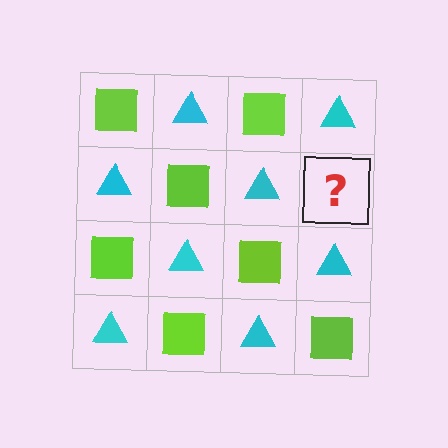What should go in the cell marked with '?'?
The missing cell should contain a lime square.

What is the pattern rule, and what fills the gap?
The rule is that it alternates lime square and cyan triangle in a checkerboard pattern. The gap should be filled with a lime square.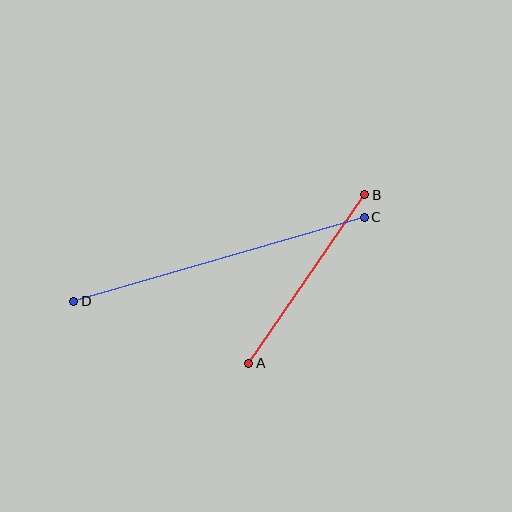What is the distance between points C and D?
The distance is approximately 302 pixels.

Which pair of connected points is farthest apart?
Points C and D are farthest apart.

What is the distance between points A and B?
The distance is approximately 205 pixels.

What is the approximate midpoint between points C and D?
The midpoint is at approximately (219, 259) pixels.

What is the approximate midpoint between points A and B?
The midpoint is at approximately (307, 279) pixels.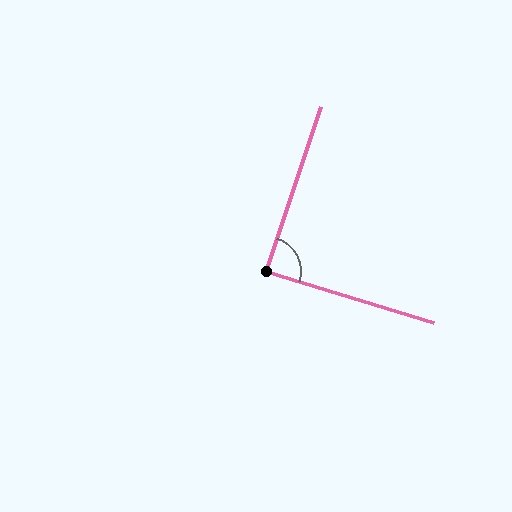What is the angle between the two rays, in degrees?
Approximately 89 degrees.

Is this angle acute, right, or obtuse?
It is approximately a right angle.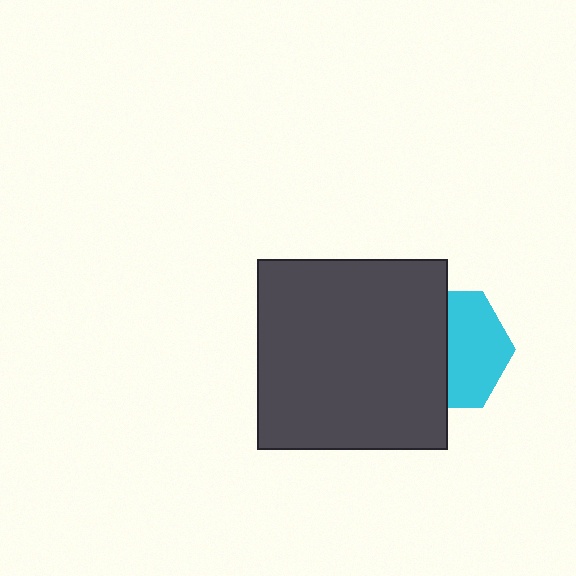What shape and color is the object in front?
The object in front is a dark gray square.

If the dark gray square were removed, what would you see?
You would see the complete cyan hexagon.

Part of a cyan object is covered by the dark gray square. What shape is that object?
It is a hexagon.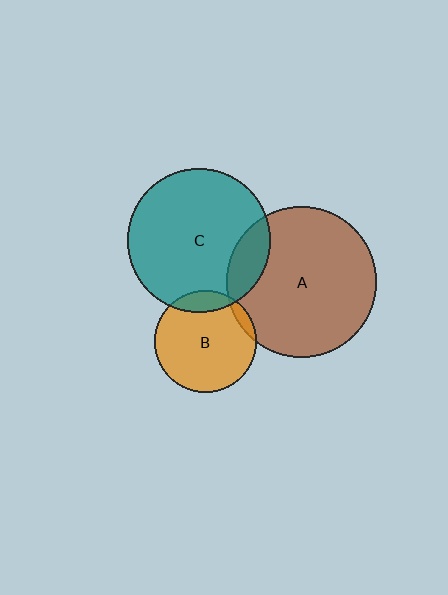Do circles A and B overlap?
Yes.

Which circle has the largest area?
Circle A (brown).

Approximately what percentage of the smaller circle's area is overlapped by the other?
Approximately 5%.